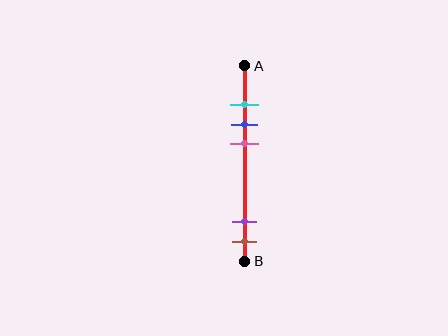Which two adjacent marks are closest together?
The cyan and blue marks are the closest adjacent pair.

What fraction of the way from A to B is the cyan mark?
The cyan mark is approximately 20% (0.2) of the way from A to B.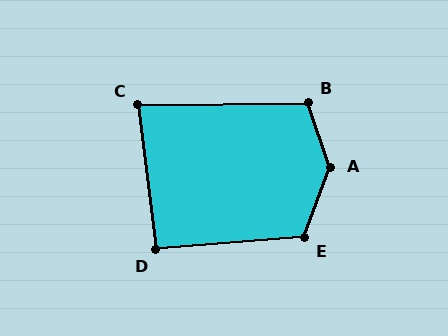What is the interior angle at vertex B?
Approximately 108 degrees (obtuse).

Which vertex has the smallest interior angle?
C, at approximately 84 degrees.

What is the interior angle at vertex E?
Approximately 115 degrees (obtuse).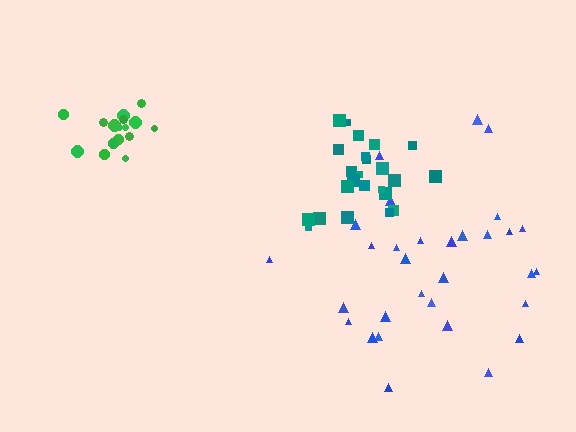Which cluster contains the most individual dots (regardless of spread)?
Blue (31).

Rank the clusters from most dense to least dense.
green, teal, blue.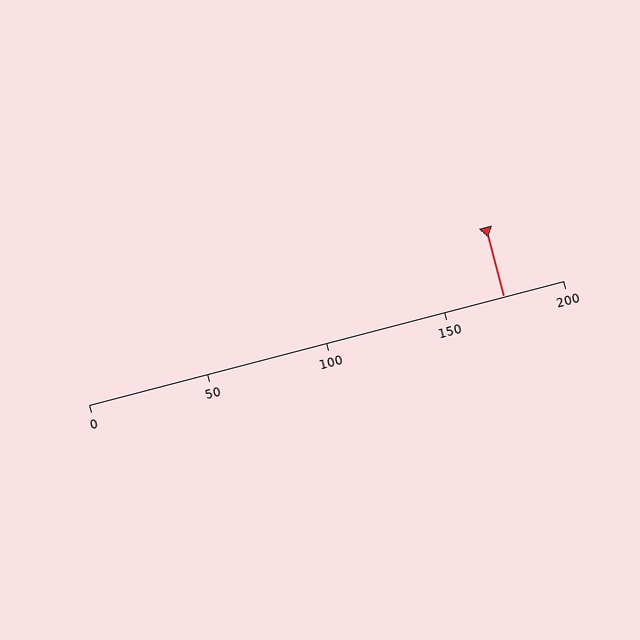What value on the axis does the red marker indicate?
The marker indicates approximately 175.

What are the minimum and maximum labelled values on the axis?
The axis runs from 0 to 200.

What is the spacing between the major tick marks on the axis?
The major ticks are spaced 50 apart.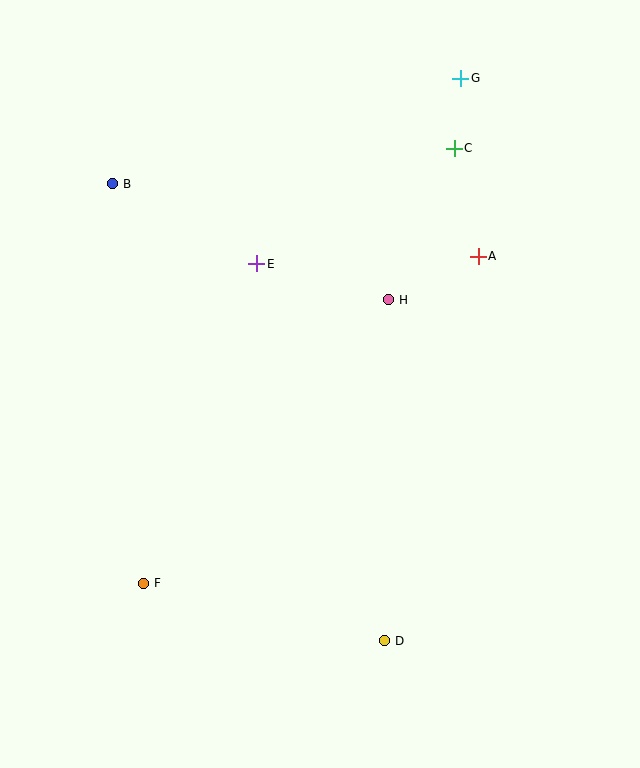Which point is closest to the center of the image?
Point H at (389, 300) is closest to the center.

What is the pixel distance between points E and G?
The distance between E and G is 276 pixels.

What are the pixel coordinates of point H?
Point H is at (389, 300).